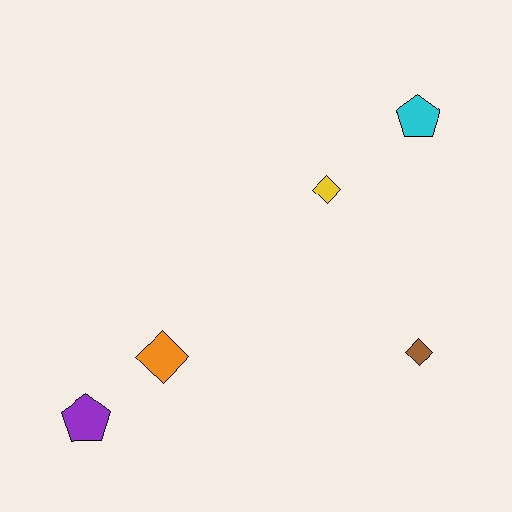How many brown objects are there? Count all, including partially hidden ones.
There is 1 brown object.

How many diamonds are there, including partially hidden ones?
There are 3 diamonds.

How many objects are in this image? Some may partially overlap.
There are 5 objects.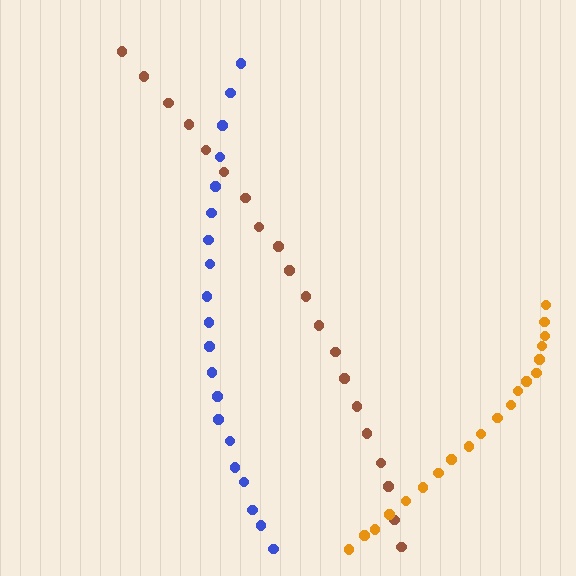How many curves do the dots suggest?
There are 3 distinct paths.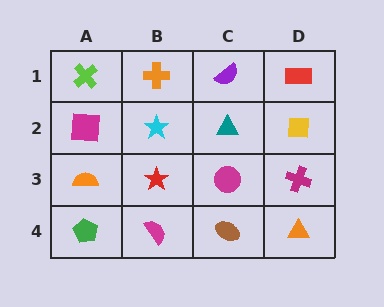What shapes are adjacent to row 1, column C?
A teal triangle (row 2, column C), an orange cross (row 1, column B), a red rectangle (row 1, column D).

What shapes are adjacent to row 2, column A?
A lime cross (row 1, column A), an orange semicircle (row 3, column A), a cyan star (row 2, column B).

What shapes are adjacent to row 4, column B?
A red star (row 3, column B), a green pentagon (row 4, column A), a brown ellipse (row 4, column C).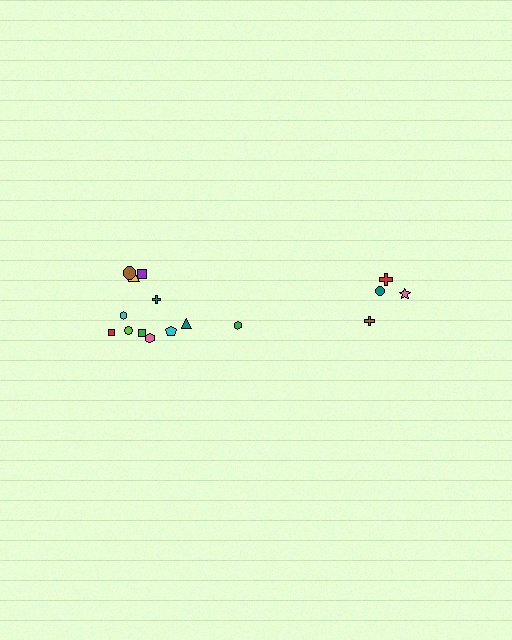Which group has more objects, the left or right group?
The left group.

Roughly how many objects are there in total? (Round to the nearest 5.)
Roughly 15 objects in total.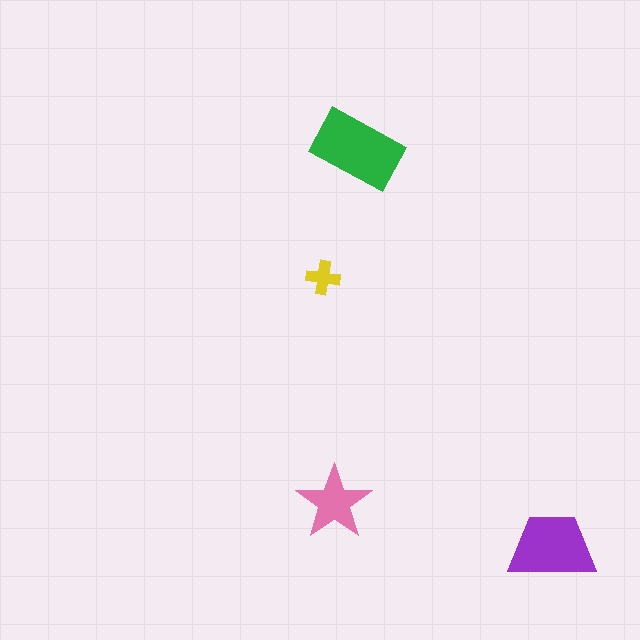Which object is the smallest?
The yellow cross.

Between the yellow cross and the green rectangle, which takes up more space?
The green rectangle.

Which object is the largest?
The green rectangle.